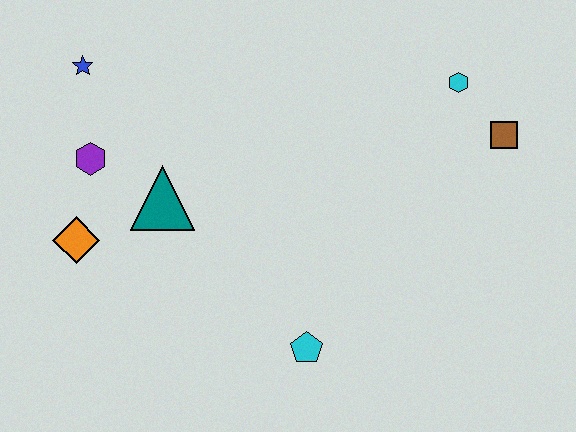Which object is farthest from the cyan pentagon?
The blue star is farthest from the cyan pentagon.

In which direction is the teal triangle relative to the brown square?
The teal triangle is to the left of the brown square.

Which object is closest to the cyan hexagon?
The brown square is closest to the cyan hexagon.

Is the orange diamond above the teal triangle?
No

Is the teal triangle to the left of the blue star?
No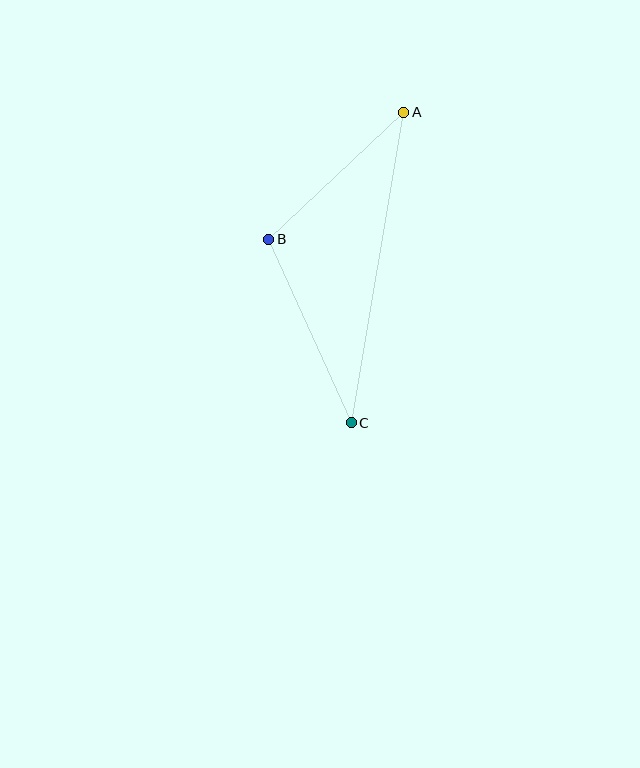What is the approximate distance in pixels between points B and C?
The distance between B and C is approximately 201 pixels.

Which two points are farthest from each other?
Points A and C are farthest from each other.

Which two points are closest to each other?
Points A and B are closest to each other.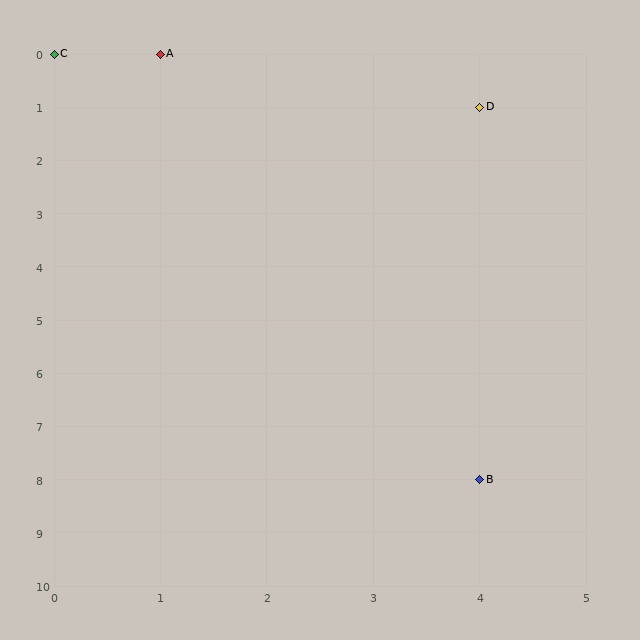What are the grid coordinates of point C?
Point C is at grid coordinates (0, 0).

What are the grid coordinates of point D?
Point D is at grid coordinates (4, 1).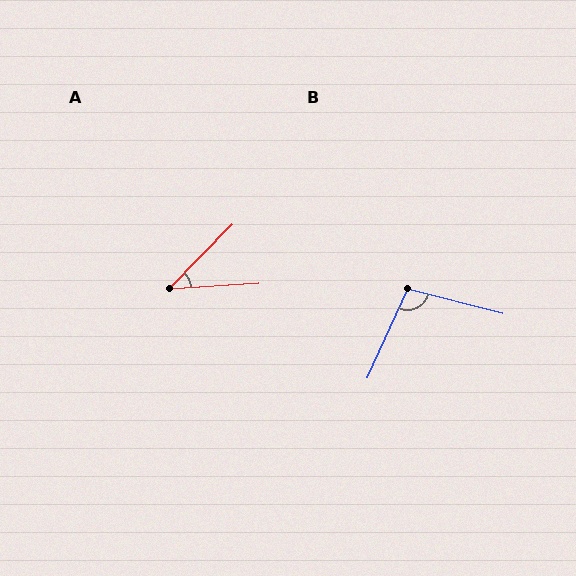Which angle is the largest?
B, at approximately 100 degrees.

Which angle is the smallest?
A, at approximately 42 degrees.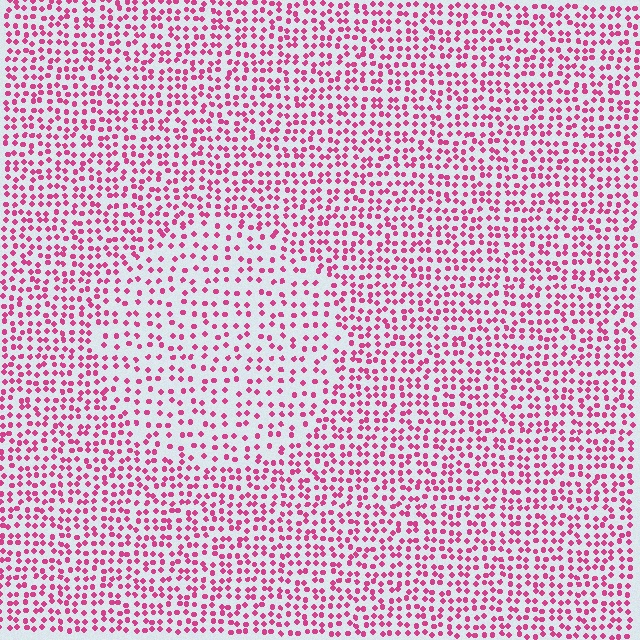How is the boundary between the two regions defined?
The boundary is defined by a change in element density (approximately 1.7x ratio). All elements are the same color, size, and shape.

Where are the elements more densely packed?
The elements are more densely packed outside the circle boundary.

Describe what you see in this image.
The image contains small magenta elements arranged at two different densities. A circle-shaped region is visible where the elements are less densely packed than the surrounding area.